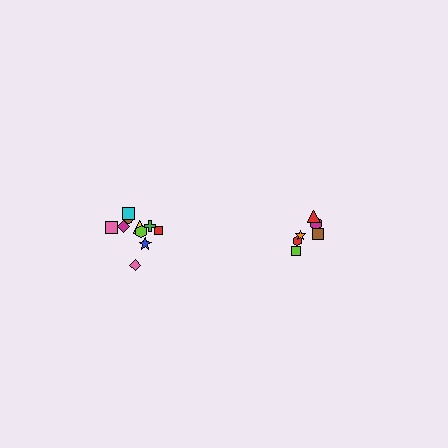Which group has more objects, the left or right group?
The left group.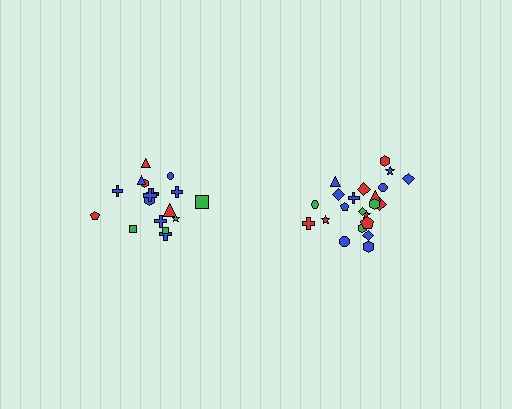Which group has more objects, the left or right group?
The right group.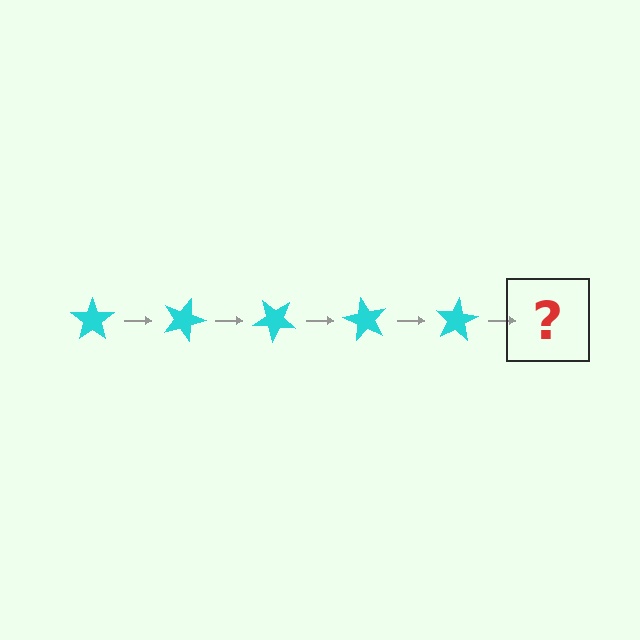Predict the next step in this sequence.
The next step is a cyan star rotated 100 degrees.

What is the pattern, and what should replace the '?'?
The pattern is that the star rotates 20 degrees each step. The '?' should be a cyan star rotated 100 degrees.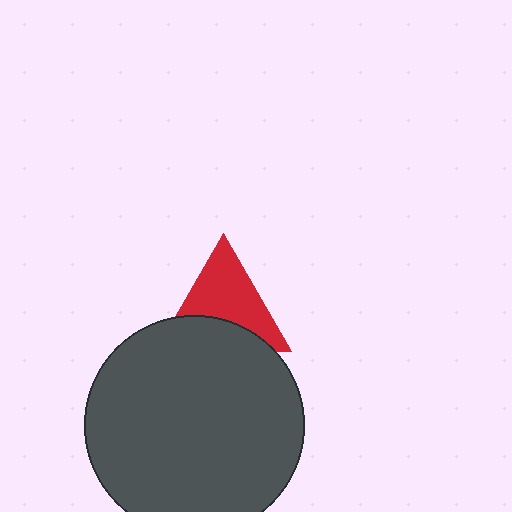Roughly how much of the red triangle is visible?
About half of it is visible (roughly 62%).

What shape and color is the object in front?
The object in front is a dark gray circle.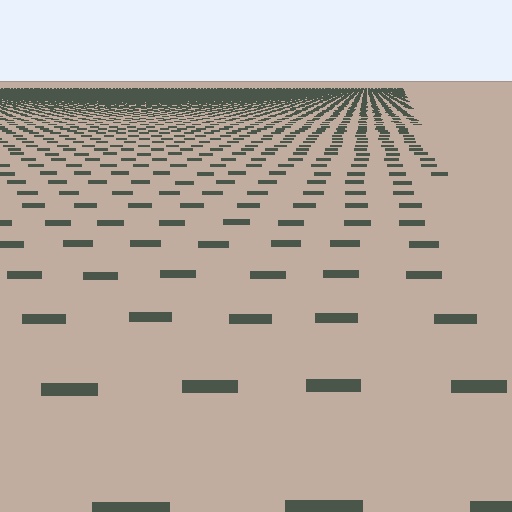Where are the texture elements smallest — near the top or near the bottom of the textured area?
Near the top.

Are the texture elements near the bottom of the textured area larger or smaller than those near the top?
Larger. Near the bottom, elements are closer to the viewer and appear at a bigger on-screen size.